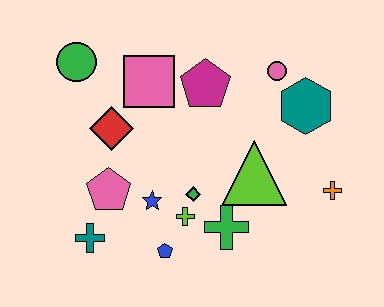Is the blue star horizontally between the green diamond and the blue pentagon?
No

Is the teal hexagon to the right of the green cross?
Yes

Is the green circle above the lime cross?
Yes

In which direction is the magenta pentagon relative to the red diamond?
The magenta pentagon is to the right of the red diamond.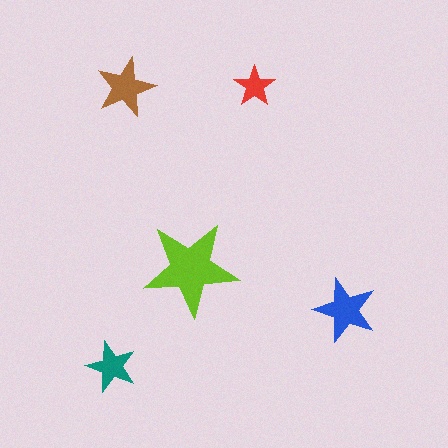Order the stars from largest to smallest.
the lime one, the blue one, the brown one, the teal one, the red one.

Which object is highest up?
The red star is topmost.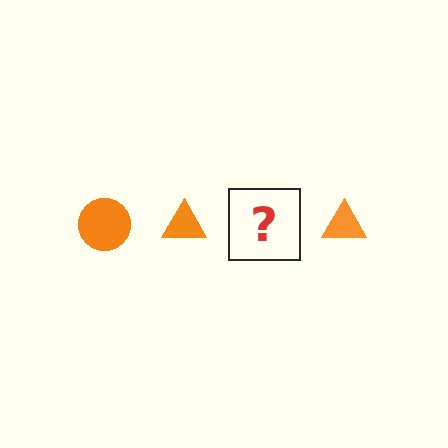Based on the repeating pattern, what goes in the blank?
The blank should be an orange circle.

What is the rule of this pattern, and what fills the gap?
The rule is that the pattern cycles through circle, triangle shapes in orange. The gap should be filled with an orange circle.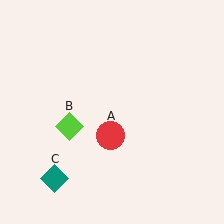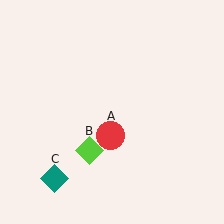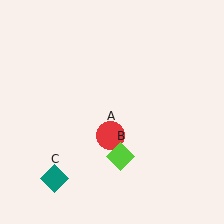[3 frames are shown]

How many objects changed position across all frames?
1 object changed position: lime diamond (object B).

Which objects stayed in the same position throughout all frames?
Red circle (object A) and teal diamond (object C) remained stationary.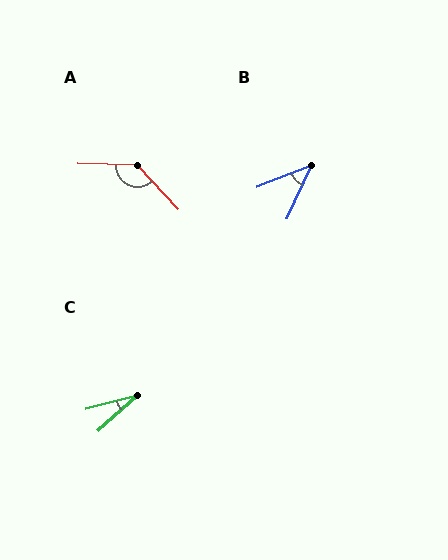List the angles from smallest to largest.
C (27°), B (44°), A (135°).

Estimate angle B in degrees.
Approximately 44 degrees.